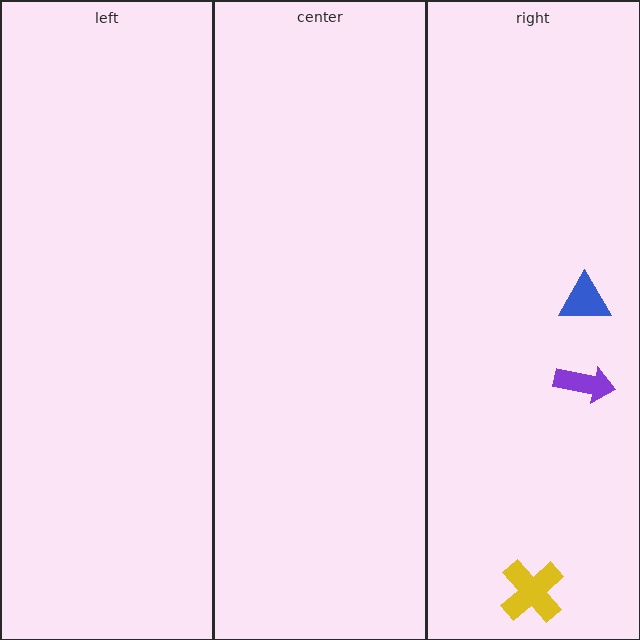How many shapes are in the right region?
3.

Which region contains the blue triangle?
The right region.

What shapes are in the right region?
The yellow cross, the purple arrow, the blue triangle.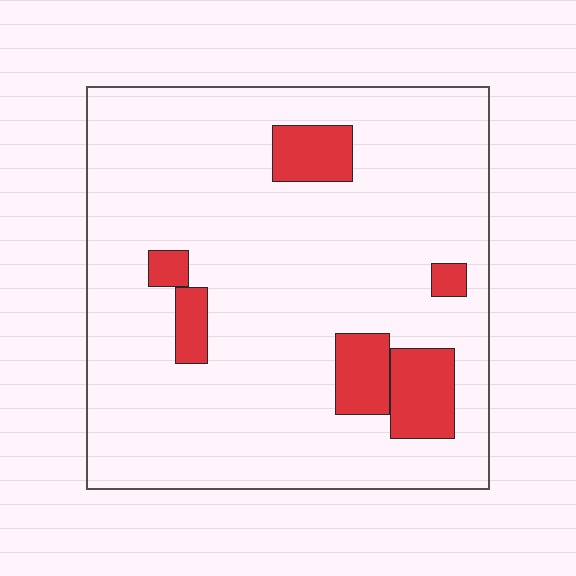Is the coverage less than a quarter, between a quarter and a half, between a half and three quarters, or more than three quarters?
Less than a quarter.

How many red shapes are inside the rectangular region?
6.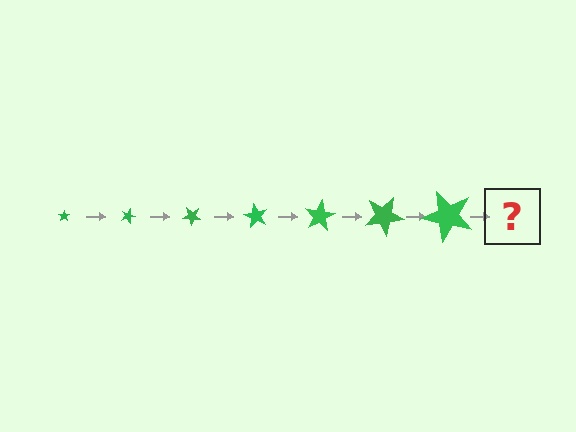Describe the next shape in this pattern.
It should be a star, larger than the previous one and rotated 140 degrees from the start.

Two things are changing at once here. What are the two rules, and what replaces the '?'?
The two rules are that the star grows larger each step and it rotates 20 degrees each step. The '?' should be a star, larger than the previous one and rotated 140 degrees from the start.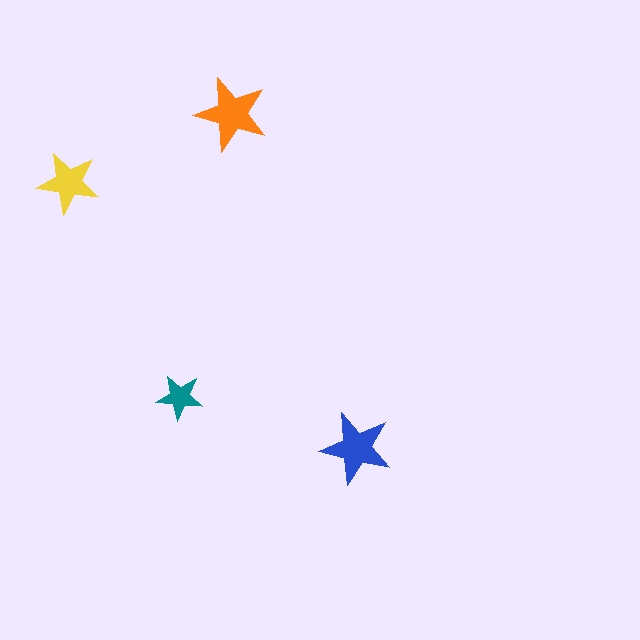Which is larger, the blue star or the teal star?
The blue one.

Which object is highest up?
The orange star is topmost.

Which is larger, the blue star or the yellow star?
The blue one.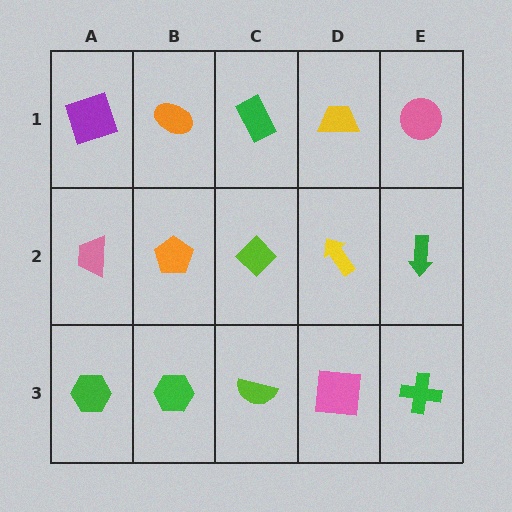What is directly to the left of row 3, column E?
A pink square.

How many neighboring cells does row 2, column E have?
3.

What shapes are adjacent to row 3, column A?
A pink trapezoid (row 2, column A), a green hexagon (row 3, column B).